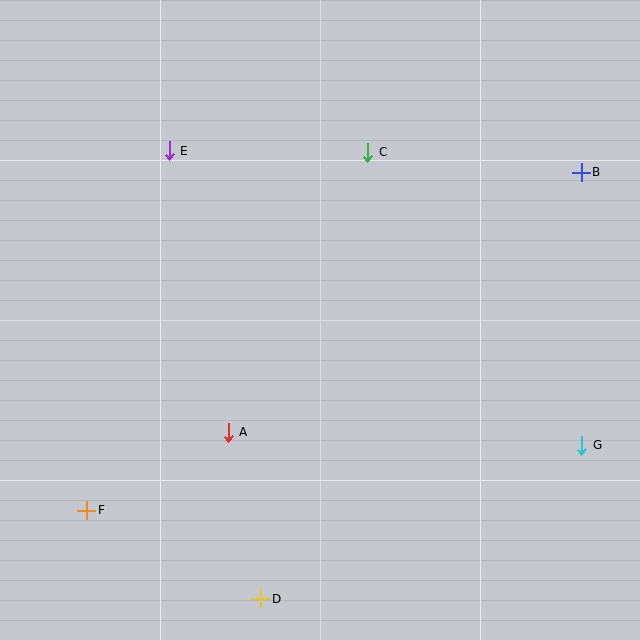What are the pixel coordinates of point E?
Point E is at (169, 151).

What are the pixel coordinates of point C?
Point C is at (368, 152).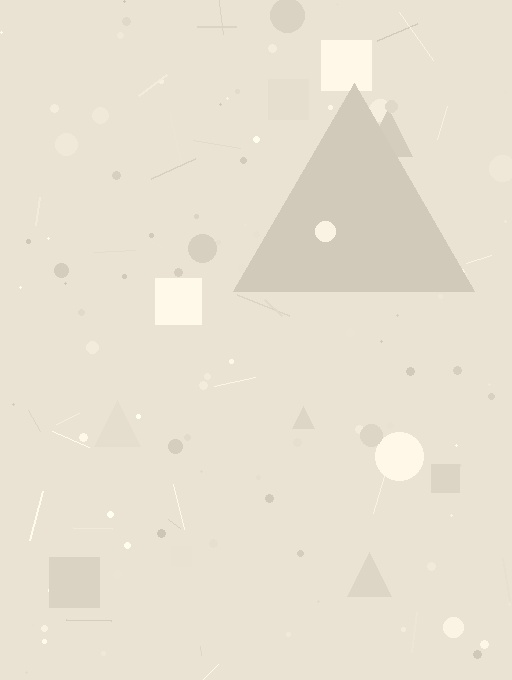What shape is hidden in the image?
A triangle is hidden in the image.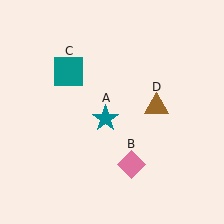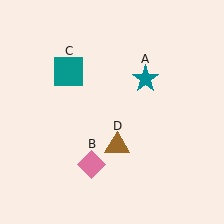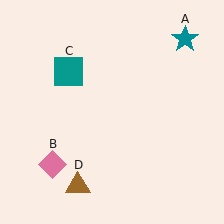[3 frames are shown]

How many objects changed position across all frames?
3 objects changed position: teal star (object A), pink diamond (object B), brown triangle (object D).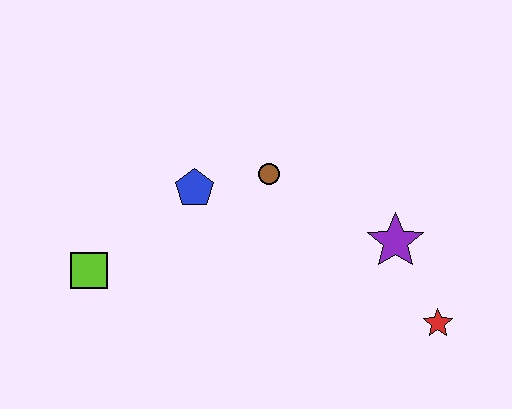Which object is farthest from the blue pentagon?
The red star is farthest from the blue pentagon.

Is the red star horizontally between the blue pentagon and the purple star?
No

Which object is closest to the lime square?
The blue pentagon is closest to the lime square.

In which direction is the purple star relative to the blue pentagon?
The purple star is to the right of the blue pentagon.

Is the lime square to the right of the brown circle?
No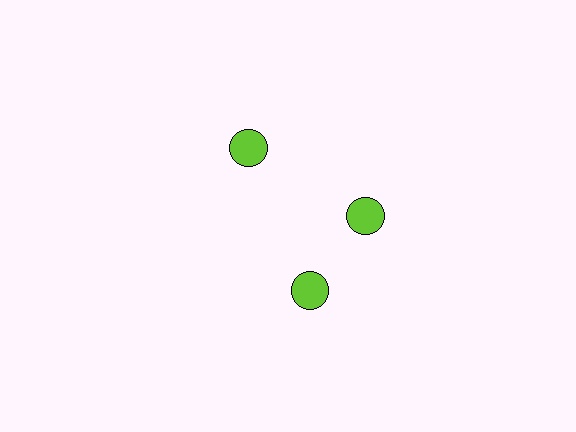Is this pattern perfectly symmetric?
No. The 3 lime circles are arranged in a ring, but one element near the 7 o'clock position is rotated out of alignment along the ring, breaking the 3-fold rotational symmetry.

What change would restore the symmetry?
The symmetry would be restored by rotating it back into even spacing with its neighbors so that all 3 circles sit at equal angles and equal distance from the center.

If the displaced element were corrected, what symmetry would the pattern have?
It would have 3-fold rotational symmetry — the pattern would map onto itself every 120 degrees.